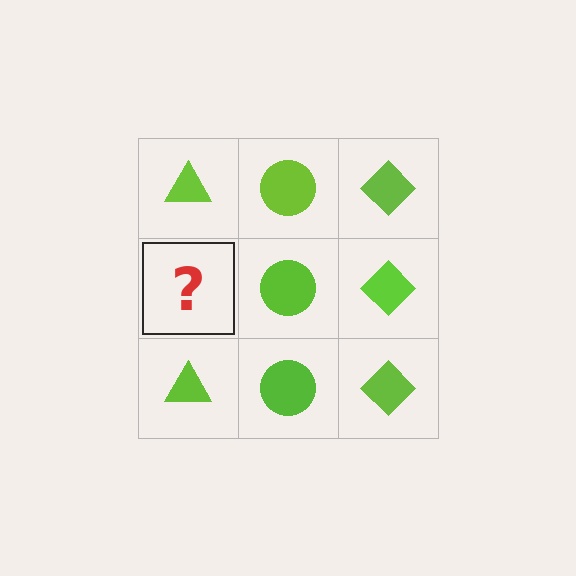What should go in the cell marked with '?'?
The missing cell should contain a lime triangle.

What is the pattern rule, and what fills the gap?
The rule is that each column has a consistent shape. The gap should be filled with a lime triangle.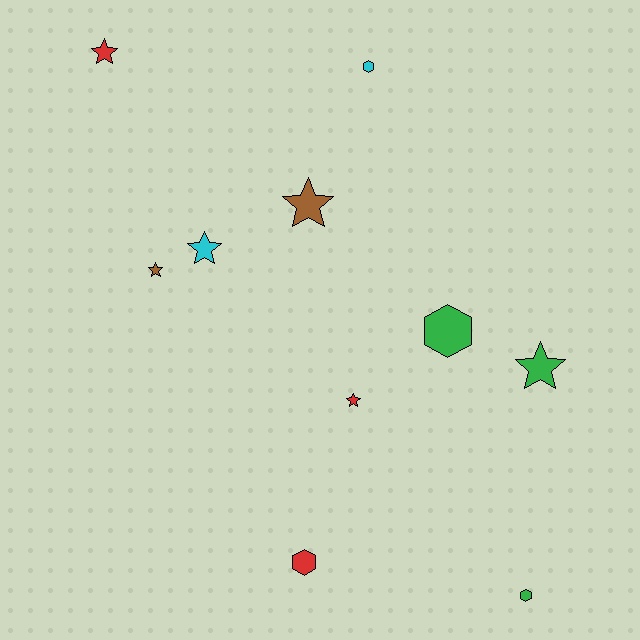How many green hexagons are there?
There are 2 green hexagons.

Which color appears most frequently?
Green, with 3 objects.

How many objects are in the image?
There are 10 objects.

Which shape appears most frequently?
Star, with 6 objects.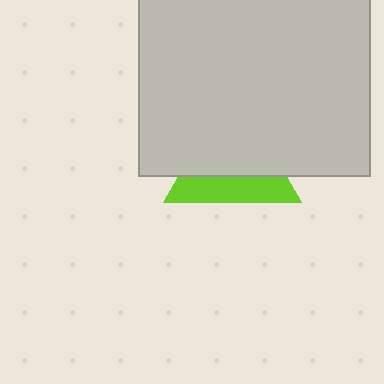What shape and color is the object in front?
The object in front is a light gray square.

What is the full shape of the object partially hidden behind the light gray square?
The partially hidden object is a lime triangle.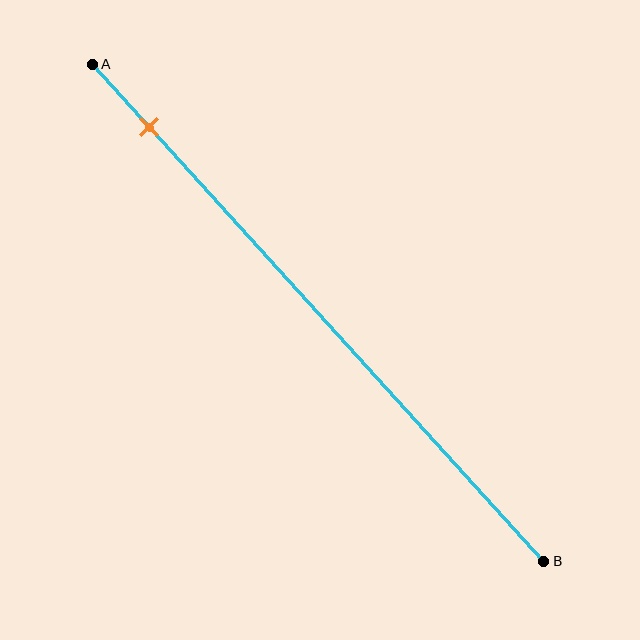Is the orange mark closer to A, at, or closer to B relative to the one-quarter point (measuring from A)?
The orange mark is closer to point A than the one-quarter point of segment AB.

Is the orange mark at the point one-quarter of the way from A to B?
No, the mark is at about 15% from A, not at the 25% one-quarter point.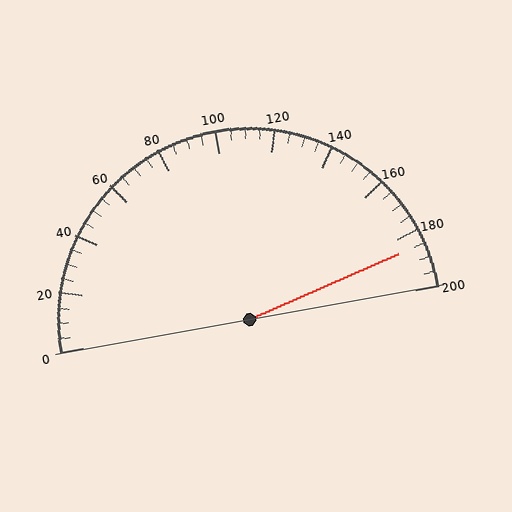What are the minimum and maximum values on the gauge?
The gauge ranges from 0 to 200.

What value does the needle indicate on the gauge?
The needle indicates approximately 185.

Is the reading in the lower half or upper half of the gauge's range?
The reading is in the upper half of the range (0 to 200).